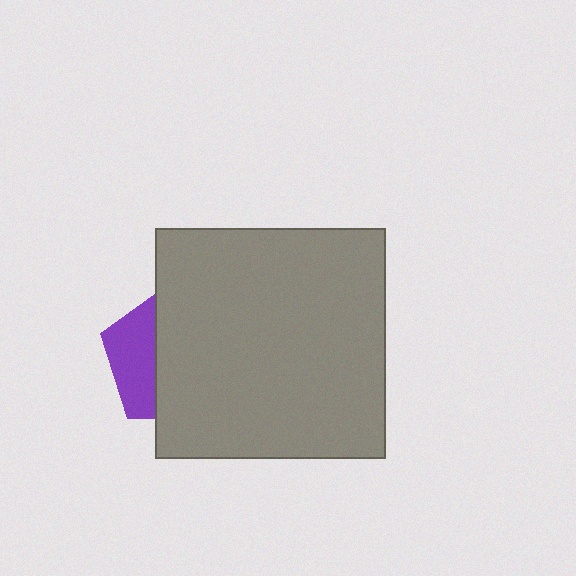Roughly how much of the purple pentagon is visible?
A small part of it is visible (roughly 34%).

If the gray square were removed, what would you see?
You would see the complete purple pentagon.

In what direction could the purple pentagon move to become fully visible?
The purple pentagon could move left. That would shift it out from behind the gray square entirely.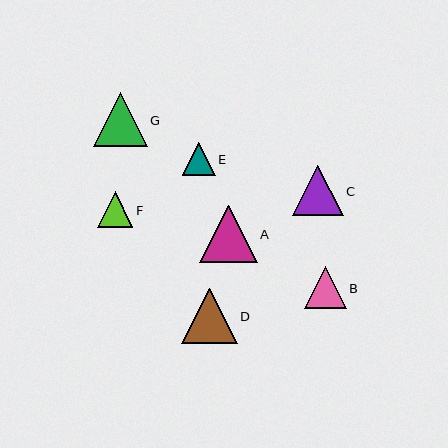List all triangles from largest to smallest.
From largest to smallest: A, D, G, C, B, F, E.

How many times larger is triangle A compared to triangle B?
Triangle A is approximately 1.4 times the size of triangle B.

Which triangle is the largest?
Triangle A is the largest with a size of approximately 58 pixels.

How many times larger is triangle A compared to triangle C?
Triangle A is approximately 1.1 times the size of triangle C.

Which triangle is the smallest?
Triangle E is the smallest with a size of approximately 33 pixels.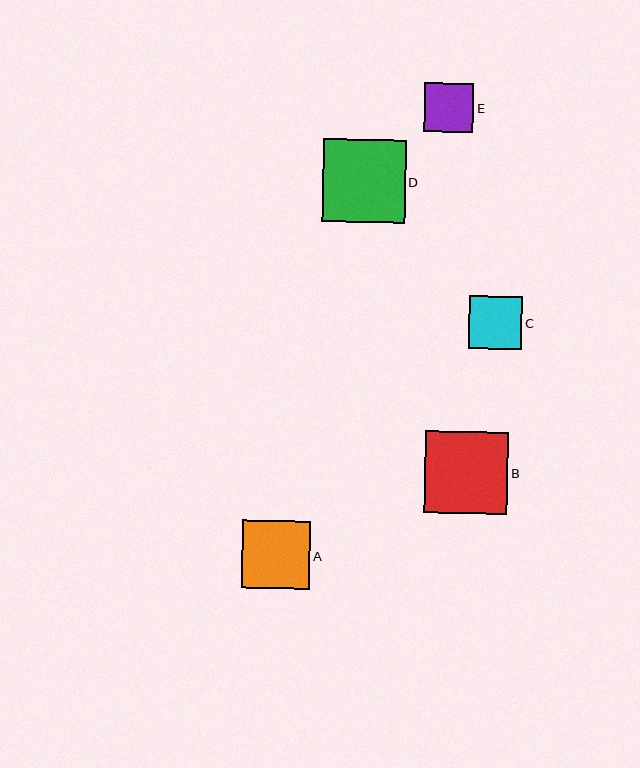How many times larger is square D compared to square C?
Square D is approximately 1.5 times the size of square C.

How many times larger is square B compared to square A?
Square B is approximately 1.2 times the size of square A.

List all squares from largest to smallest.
From largest to smallest: D, B, A, C, E.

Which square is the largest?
Square D is the largest with a size of approximately 83 pixels.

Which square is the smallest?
Square E is the smallest with a size of approximately 49 pixels.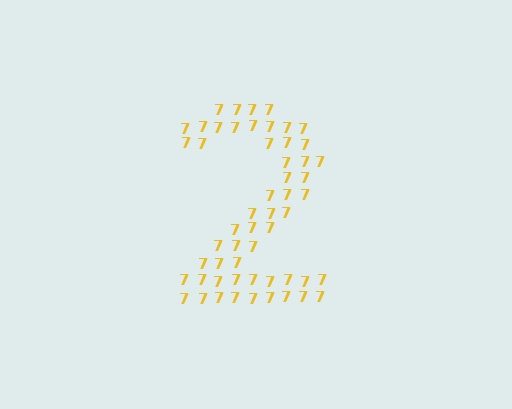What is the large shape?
The large shape is the digit 2.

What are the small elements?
The small elements are digit 7's.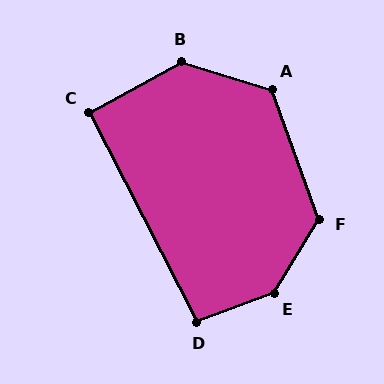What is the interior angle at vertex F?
Approximately 129 degrees (obtuse).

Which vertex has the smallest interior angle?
C, at approximately 91 degrees.